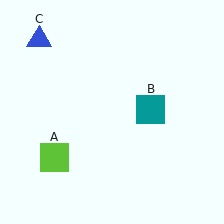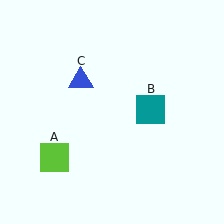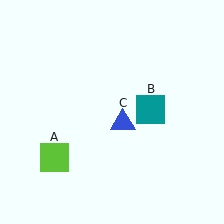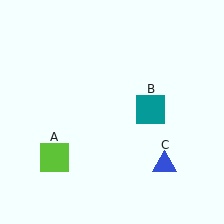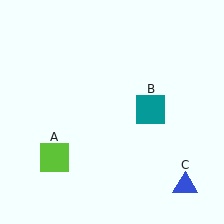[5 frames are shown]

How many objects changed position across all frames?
1 object changed position: blue triangle (object C).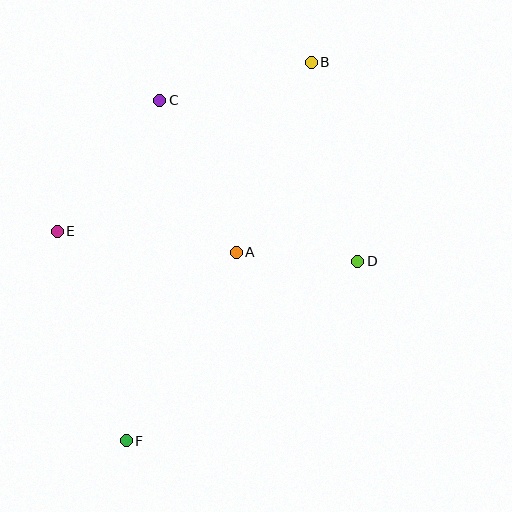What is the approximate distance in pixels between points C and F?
The distance between C and F is approximately 342 pixels.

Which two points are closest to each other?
Points A and D are closest to each other.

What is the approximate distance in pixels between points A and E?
The distance between A and E is approximately 180 pixels.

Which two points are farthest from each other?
Points B and F are farthest from each other.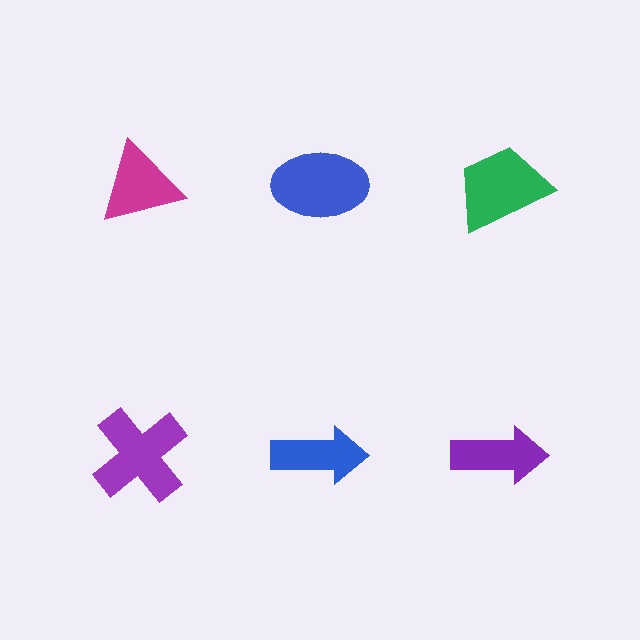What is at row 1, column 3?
A green trapezoid.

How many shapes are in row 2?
3 shapes.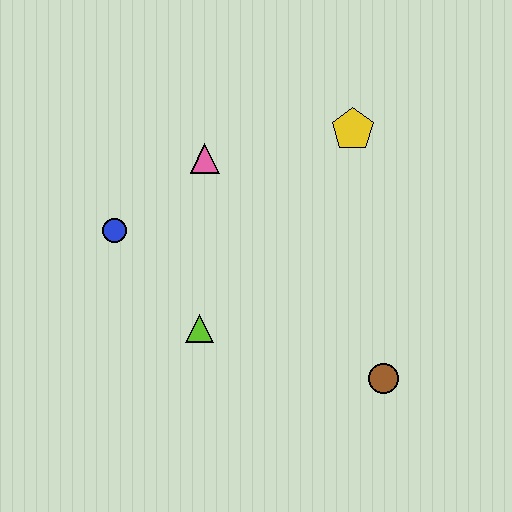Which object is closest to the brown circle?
The lime triangle is closest to the brown circle.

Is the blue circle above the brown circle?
Yes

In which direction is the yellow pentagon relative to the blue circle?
The yellow pentagon is to the right of the blue circle.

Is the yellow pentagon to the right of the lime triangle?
Yes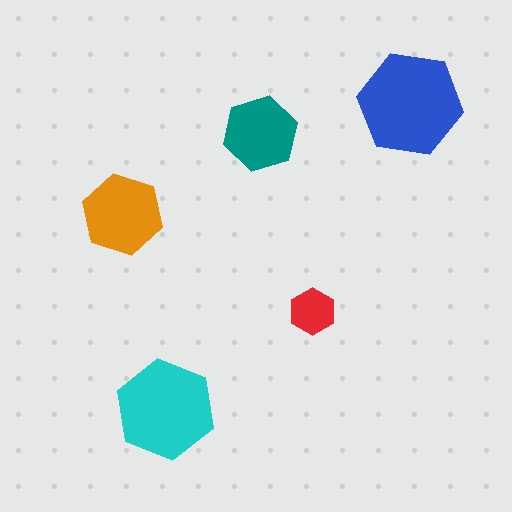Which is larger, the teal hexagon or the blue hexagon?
The blue one.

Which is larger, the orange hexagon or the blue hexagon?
The blue one.